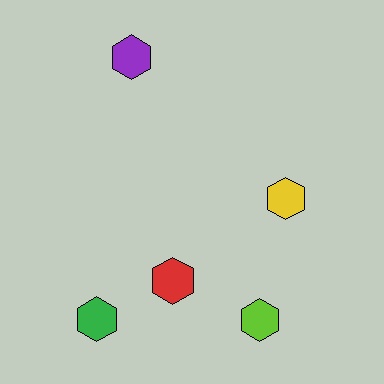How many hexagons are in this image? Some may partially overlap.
There are 5 hexagons.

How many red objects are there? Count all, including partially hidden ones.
There is 1 red object.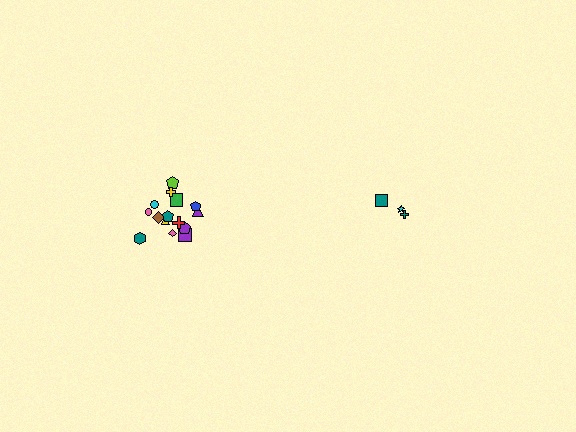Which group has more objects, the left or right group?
The left group.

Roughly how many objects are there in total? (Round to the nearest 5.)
Roughly 20 objects in total.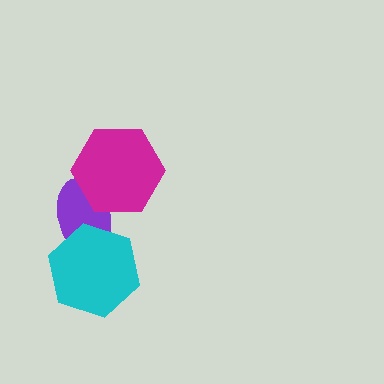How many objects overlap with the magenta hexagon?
1 object overlaps with the magenta hexagon.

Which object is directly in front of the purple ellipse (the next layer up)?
The magenta hexagon is directly in front of the purple ellipse.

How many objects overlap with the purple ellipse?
2 objects overlap with the purple ellipse.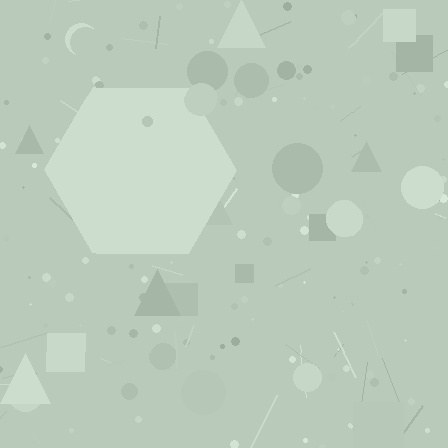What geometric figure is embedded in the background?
A hexagon is embedded in the background.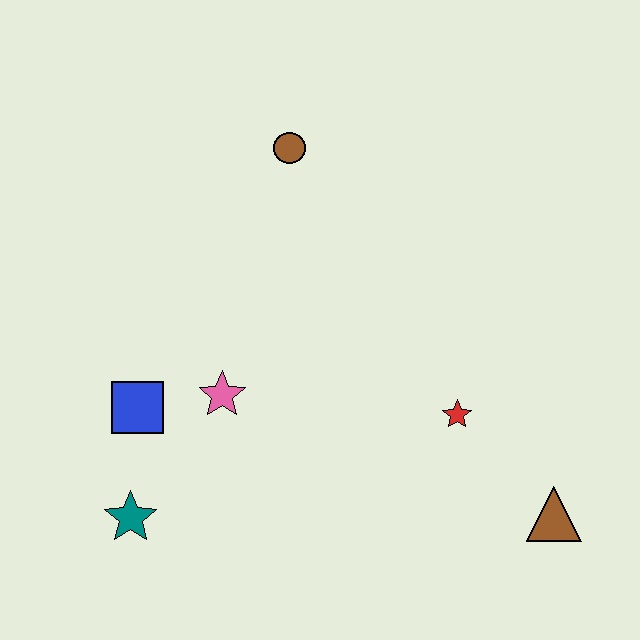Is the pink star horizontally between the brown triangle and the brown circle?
No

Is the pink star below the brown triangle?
No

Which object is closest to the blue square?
The pink star is closest to the blue square.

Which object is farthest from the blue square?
The brown triangle is farthest from the blue square.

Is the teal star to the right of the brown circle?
No